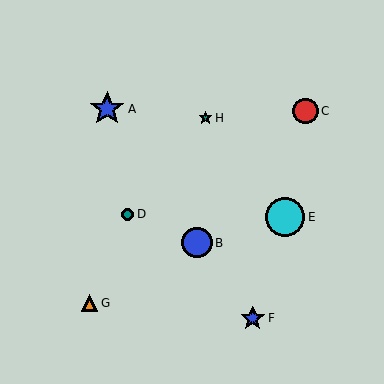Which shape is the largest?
The cyan circle (labeled E) is the largest.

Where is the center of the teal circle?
The center of the teal circle is at (128, 214).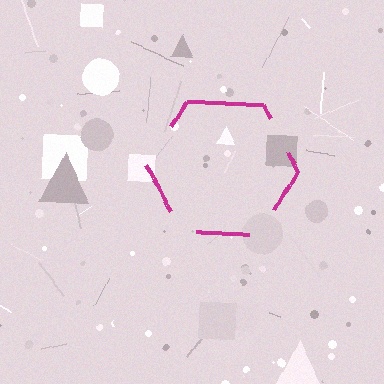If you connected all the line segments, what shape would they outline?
They would outline a hexagon.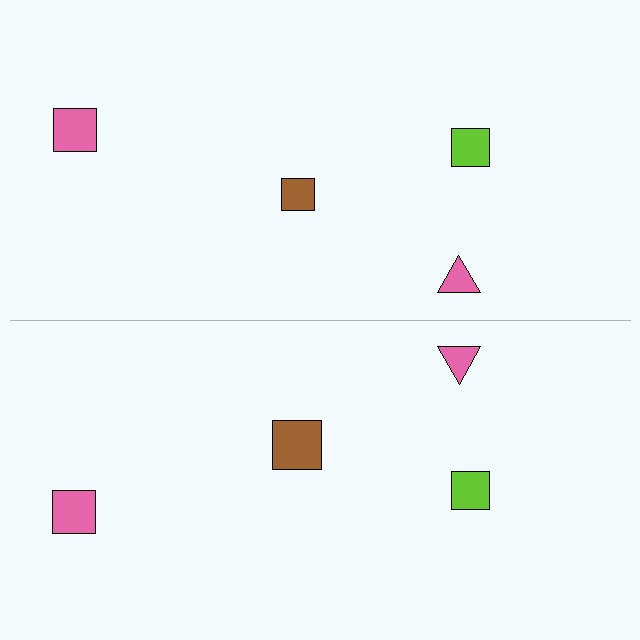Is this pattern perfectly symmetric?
No, the pattern is not perfectly symmetric. The brown square on the bottom side has a different size than its mirror counterpart.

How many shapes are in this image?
There are 8 shapes in this image.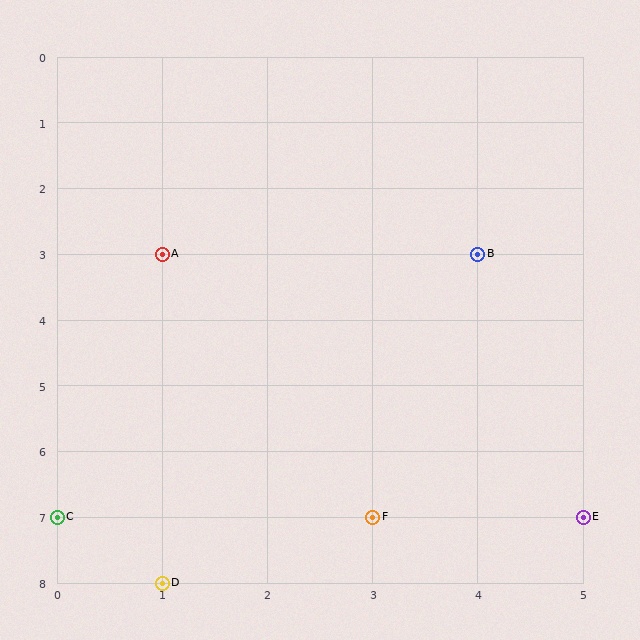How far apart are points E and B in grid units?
Points E and B are 1 column and 4 rows apart (about 4.1 grid units diagonally).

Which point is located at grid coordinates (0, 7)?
Point C is at (0, 7).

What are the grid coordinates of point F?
Point F is at grid coordinates (3, 7).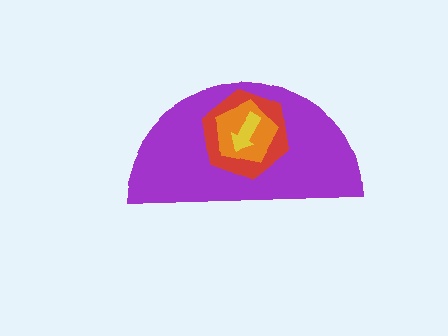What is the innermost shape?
The yellow arrow.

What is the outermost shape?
The purple semicircle.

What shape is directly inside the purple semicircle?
The red hexagon.